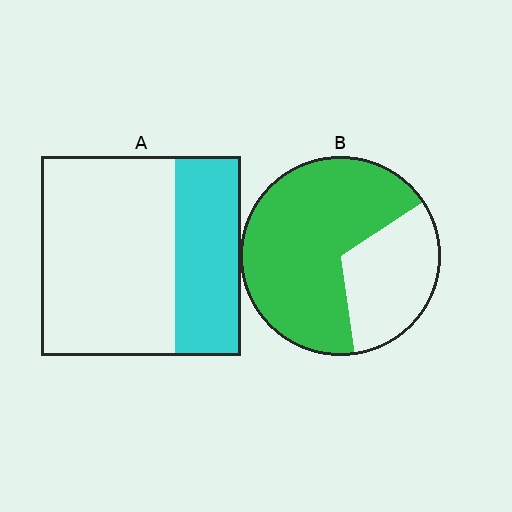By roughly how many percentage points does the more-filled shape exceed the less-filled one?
By roughly 35 percentage points (B over A).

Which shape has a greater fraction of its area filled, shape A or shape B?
Shape B.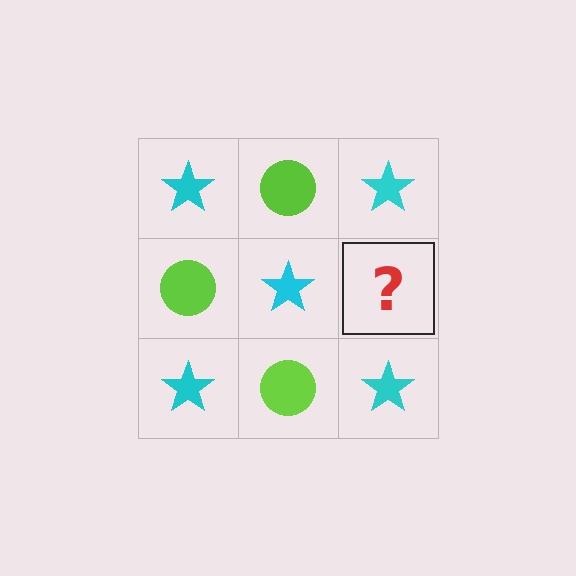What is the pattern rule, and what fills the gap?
The rule is that it alternates cyan star and lime circle in a checkerboard pattern. The gap should be filled with a lime circle.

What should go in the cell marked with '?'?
The missing cell should contain a lime circle.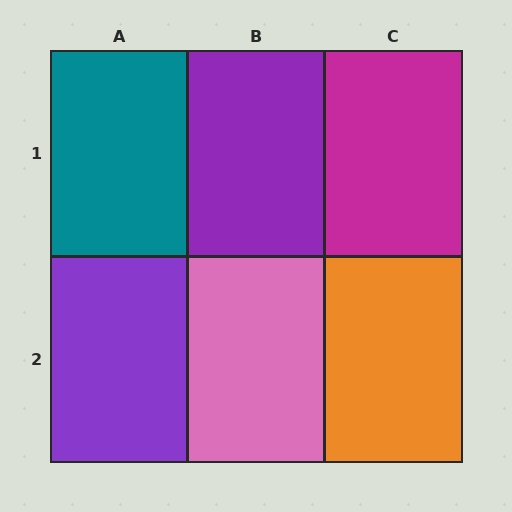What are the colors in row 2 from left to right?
Purple, pink, orange.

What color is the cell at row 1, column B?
Purple.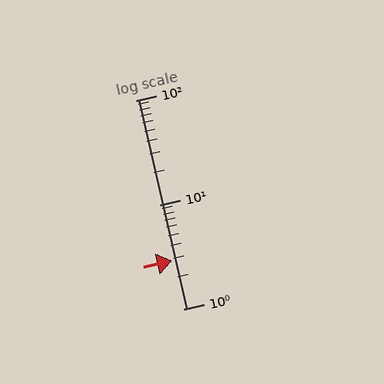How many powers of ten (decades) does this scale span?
The scale spans 2 decades, from 1 to 100.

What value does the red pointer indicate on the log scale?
The pointer indicates approximately 2.9.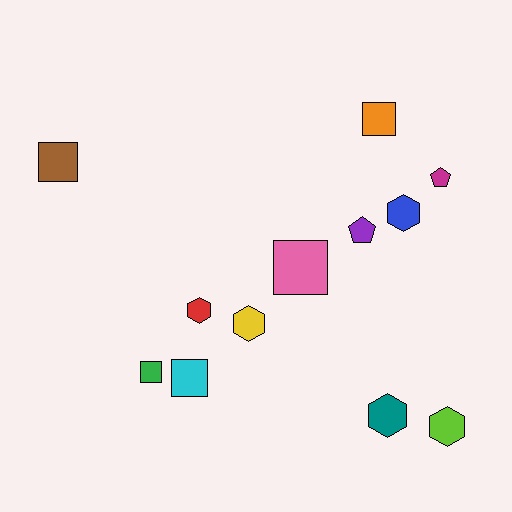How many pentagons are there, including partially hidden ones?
There are 2 pentagons.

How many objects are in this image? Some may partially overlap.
There are 12 objects.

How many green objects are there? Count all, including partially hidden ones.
There is 1 green object.